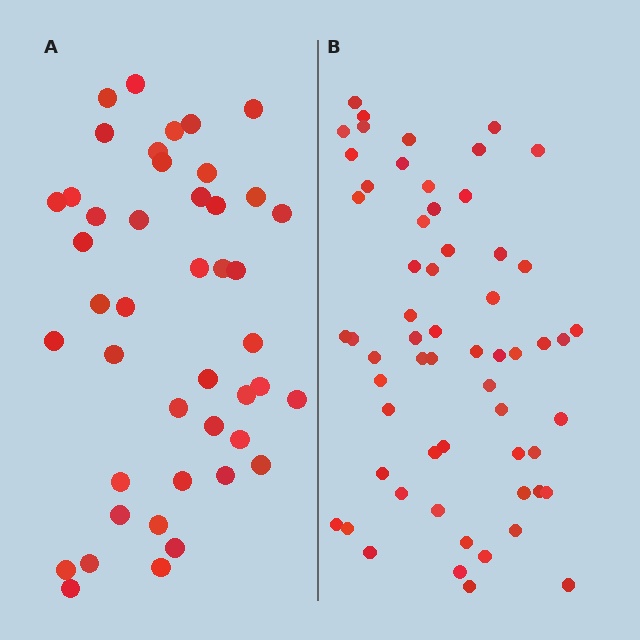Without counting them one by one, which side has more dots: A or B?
Region B (the right region) has more dots.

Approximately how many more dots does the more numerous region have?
Region B has approximately 15 more dots than region A.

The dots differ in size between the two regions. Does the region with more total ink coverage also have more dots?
No. Region A has more total ink coverage because its dots are larger, but region B actually contains more individual dots. Total area can be misleading — the number of items is what matters here.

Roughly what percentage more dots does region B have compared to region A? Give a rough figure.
About 35% more.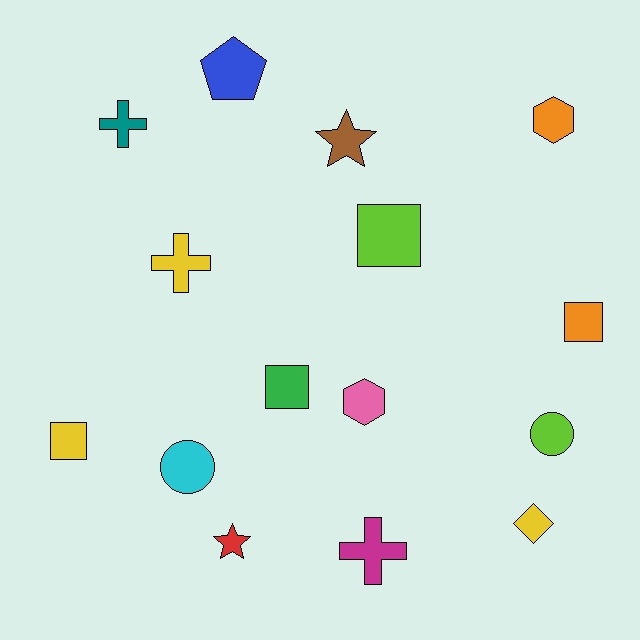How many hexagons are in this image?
There are 2 hexagons.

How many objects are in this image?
There are 15 objects.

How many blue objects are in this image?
There is 1 blue object.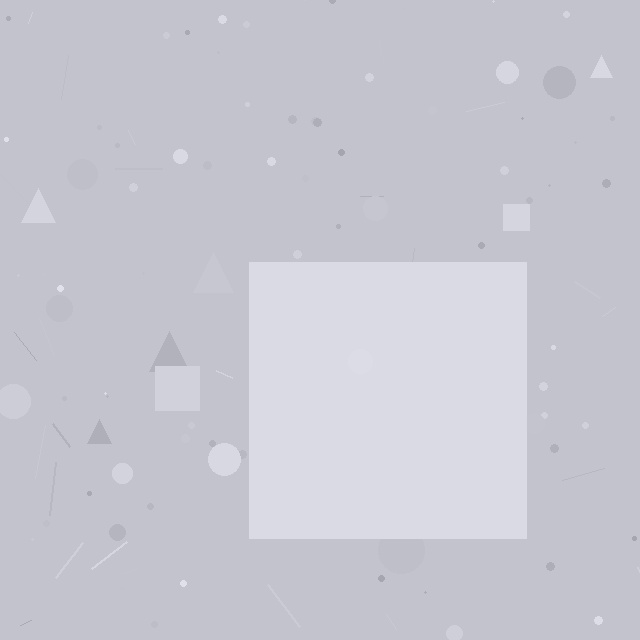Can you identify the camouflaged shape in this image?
The camouflaged shape is a square.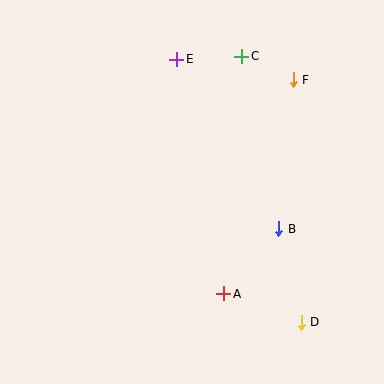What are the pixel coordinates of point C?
Point C is at (242, 56).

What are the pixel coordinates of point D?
Point D is at (301, 322).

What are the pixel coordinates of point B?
Point B is at (279, 229).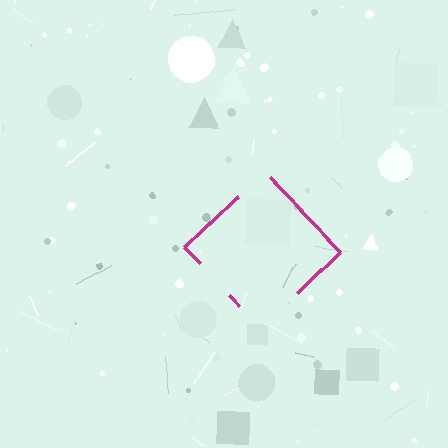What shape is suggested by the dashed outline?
The dashed outline suggests a diamond.